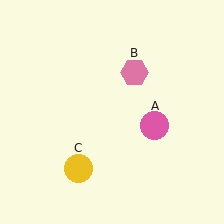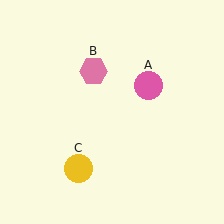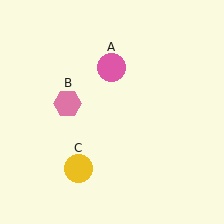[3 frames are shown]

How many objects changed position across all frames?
2 objects changed position: pink circle (object A), pink hexagon (object B).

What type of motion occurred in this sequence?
The pink circle (object A), pink hexagon (object B) rotated counterclockwise around the center of the scene.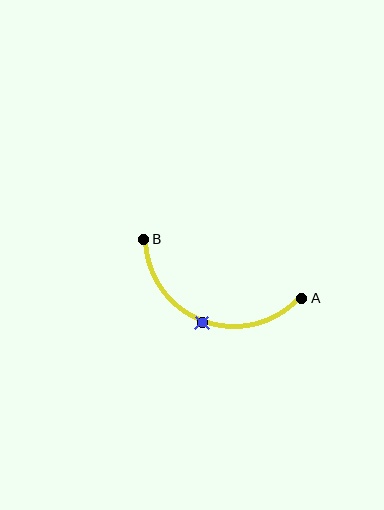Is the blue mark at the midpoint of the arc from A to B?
Yes. The blue mark lies on the arc at equal arc-length from both A and B — it is the arc midpoint.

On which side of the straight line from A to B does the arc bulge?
The arc bulges below the straight line connecting A and B.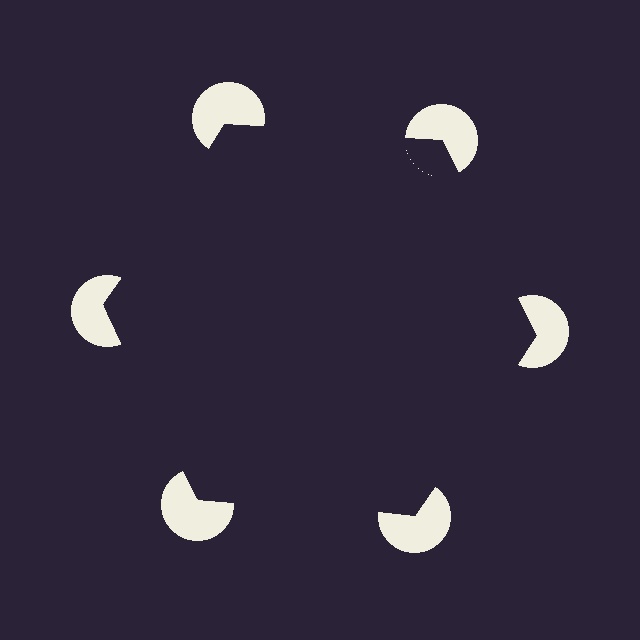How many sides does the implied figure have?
6 sides.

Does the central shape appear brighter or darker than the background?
It typically appears slightly darker than the background, even though no actual brightness change is drawn.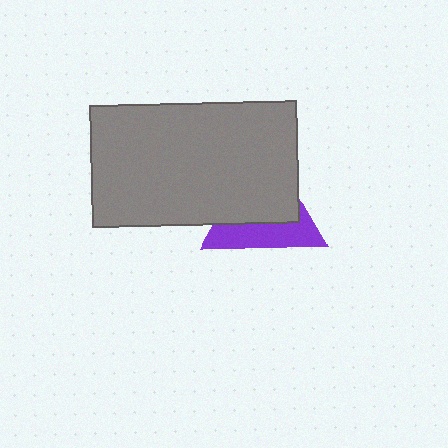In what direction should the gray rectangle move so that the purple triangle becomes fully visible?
The gray rectangle should move toward the upper-left. That is the shortest direction to clear the overlap and leave the purple triangle fully visible.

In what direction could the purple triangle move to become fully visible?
The purple triangle could move toward the lower-right. That would shift it out from behind the gray rectangle entirely.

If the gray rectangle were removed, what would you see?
You would see the complete purple triangle.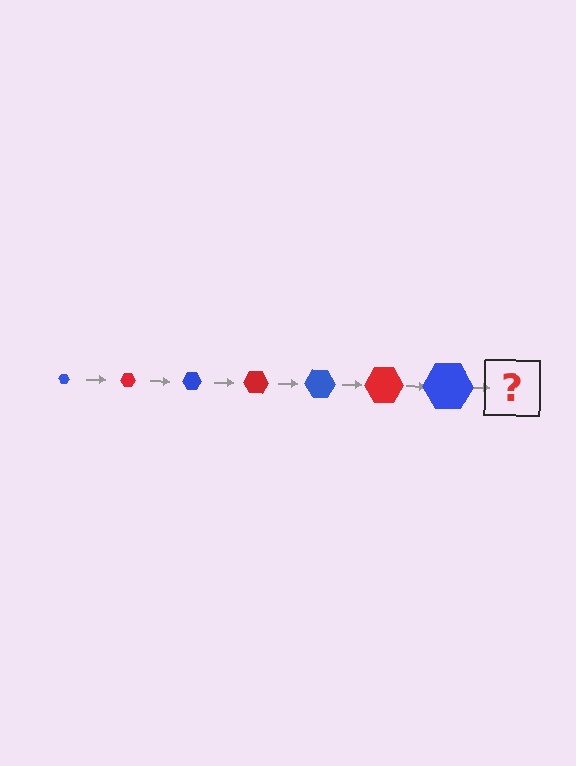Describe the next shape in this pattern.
It should be a red hexagon, larger than the previous one.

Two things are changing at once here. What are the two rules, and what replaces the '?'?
The two rules are that the hexagon grows larger each step and the color cycles through blue and red. The '?' should be a red hexagon, larger than the previous one.